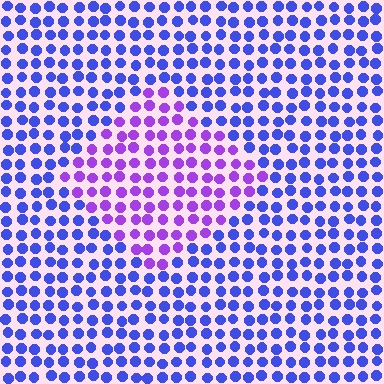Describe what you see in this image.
The image is filled with small blue elements in a uniform arrangement. A diamond-shaped region is visible where the elements are tinted to a slightly different hue, forming a subtle color boundary.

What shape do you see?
I see a diamond.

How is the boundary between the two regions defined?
The boundary is defined purely by a slight shift in hue (about 42 degrees). Spacing, size, and orientation are identical on both sides.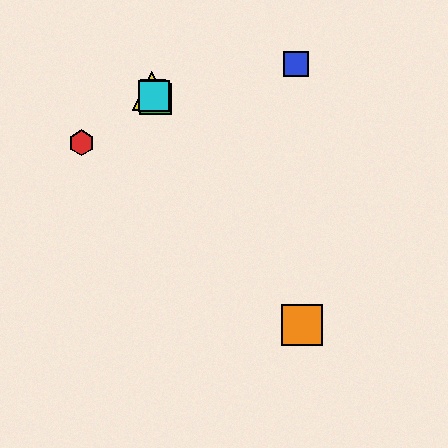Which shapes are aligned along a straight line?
The green square, the yellow triangle, the purple square, the cyan square are aligned along a straight line.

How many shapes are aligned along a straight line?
4 shapes (the green square, the yellow triangle, the purple square, the cyan square) are aligned along a straight line.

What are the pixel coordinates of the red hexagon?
The red hexagon is at (82, 143).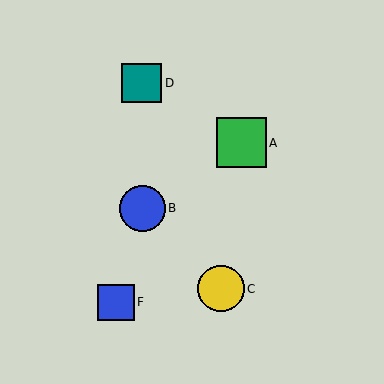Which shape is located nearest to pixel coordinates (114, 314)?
The blue square (labeled F) at (116, 302) is nearest to that location.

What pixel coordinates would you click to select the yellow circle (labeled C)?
Click at (221, 289) to select the yellow circle C.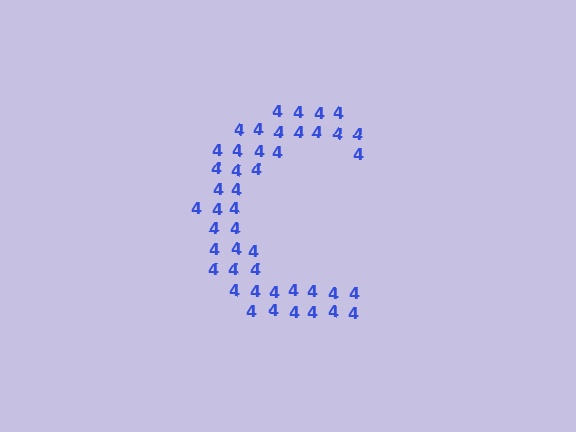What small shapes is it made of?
It is made of small digit 4's.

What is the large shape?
The large shape is the letter C.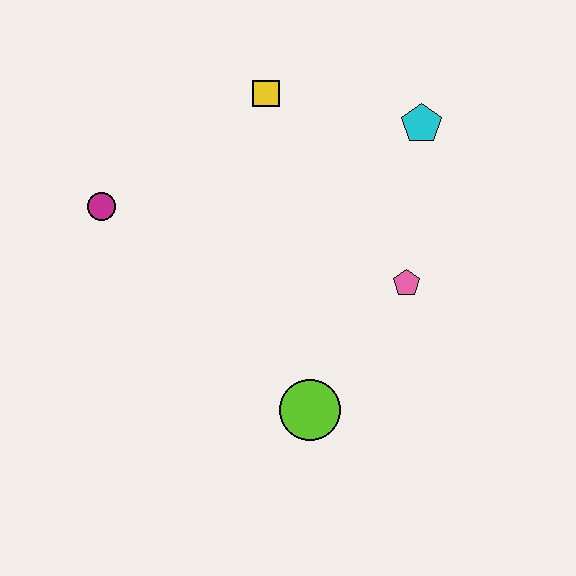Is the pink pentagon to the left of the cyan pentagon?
Yes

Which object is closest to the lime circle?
The pink pentagon is closest to the lime circle.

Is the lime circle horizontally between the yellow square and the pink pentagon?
Yes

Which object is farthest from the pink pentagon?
The magenta circle is farthest from the pink pentagon.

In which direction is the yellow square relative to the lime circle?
The yellow square is above the lime circle.